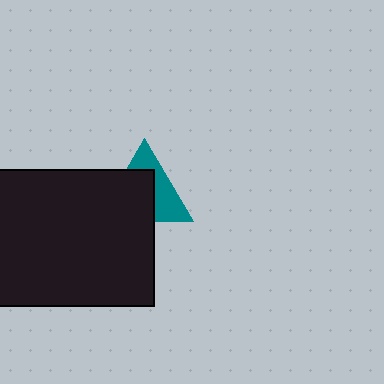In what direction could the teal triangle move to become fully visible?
The teal triangle could move toward the upper-right. That would shift it out from behind the black rectangle entirely.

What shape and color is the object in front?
The object in front is a black rectangle.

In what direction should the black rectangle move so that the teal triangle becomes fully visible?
The black rectangle should move toward the lower-left. That is the shortest direction to clear the overlap and leave the teal triangle fully visible.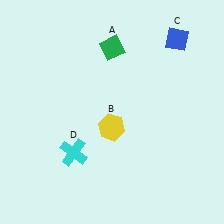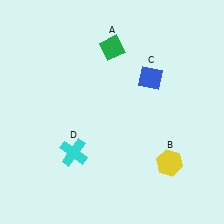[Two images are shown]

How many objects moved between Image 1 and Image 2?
2 objects moved between the two images.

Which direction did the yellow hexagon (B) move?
The yellow hexagon (B) moved right.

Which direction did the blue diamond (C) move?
The blue diamond (C) moved down.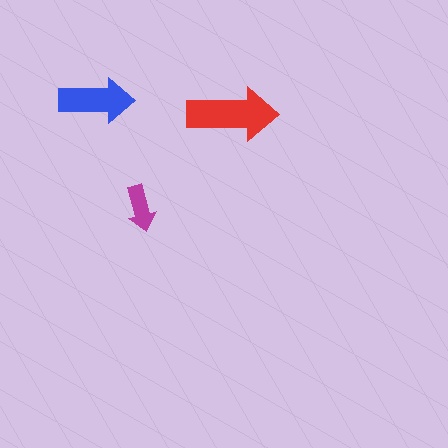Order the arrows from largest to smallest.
the red one, the blue one, the magenta one.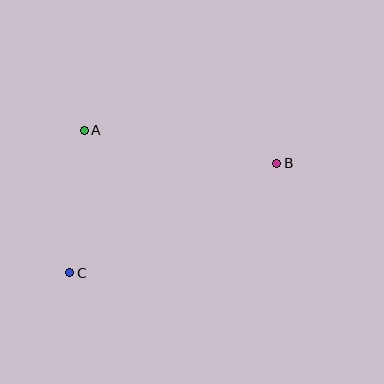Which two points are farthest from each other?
Points B and C are farthest from each other.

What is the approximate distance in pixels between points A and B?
The distance between A and B is approximately 195 pixels.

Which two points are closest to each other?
Points A and C are closest to each other.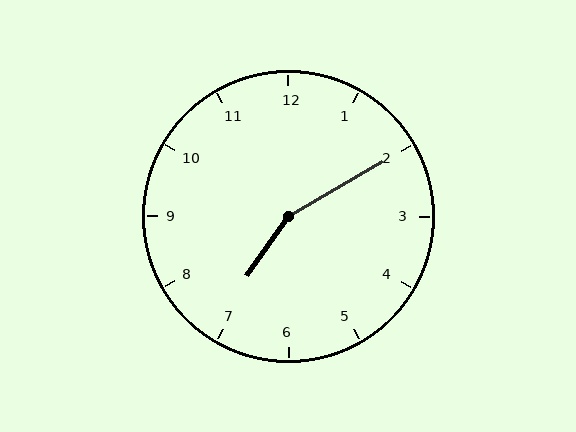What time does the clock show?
7:10.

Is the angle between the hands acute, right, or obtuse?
It is obtuse.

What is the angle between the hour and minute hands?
Approximately 155 degrees.